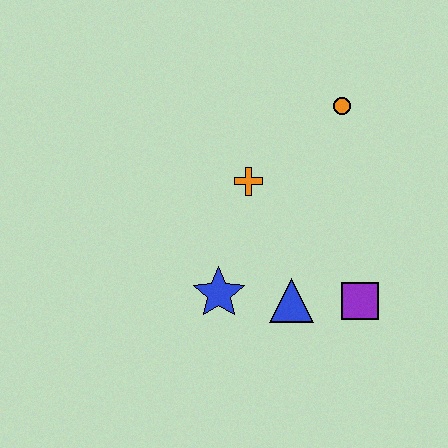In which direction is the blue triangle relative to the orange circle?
The blue triangle is below the orange circle.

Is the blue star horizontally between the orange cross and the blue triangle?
No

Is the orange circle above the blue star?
Yes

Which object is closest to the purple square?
The blue triangle is closest to the purple square.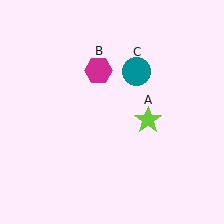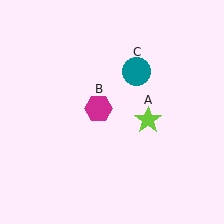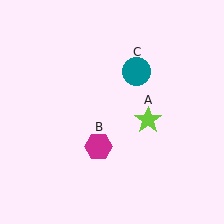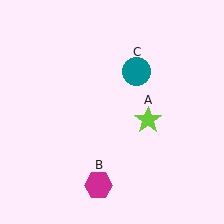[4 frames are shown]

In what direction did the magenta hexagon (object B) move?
The magenta hexagon (object B) moved down.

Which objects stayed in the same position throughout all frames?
Lime star (object A) and teal circle (object C) remained stationary.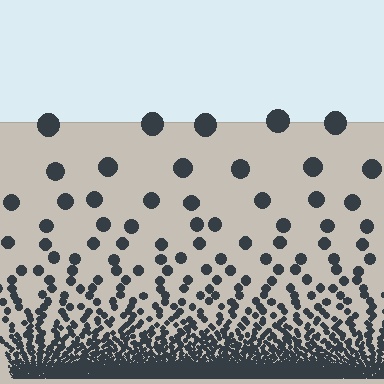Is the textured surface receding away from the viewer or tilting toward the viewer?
The surface appears to tilt toward the viewer. Texture elements get larger and sparser toward the top.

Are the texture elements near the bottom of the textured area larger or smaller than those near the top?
Smaller. The gradient is inverted — elements near the bottom are smaller and denser.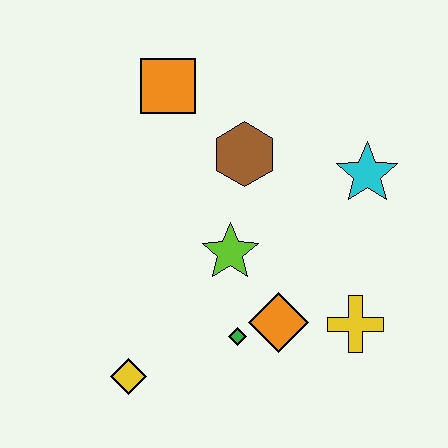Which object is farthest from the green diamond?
The orange square is farthest from the green diamond.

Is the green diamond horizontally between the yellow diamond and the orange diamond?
Yes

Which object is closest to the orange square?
The brown hexagon is closest to the orange square.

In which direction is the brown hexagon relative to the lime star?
The brown hexagon is above the lime star.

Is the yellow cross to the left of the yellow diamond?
No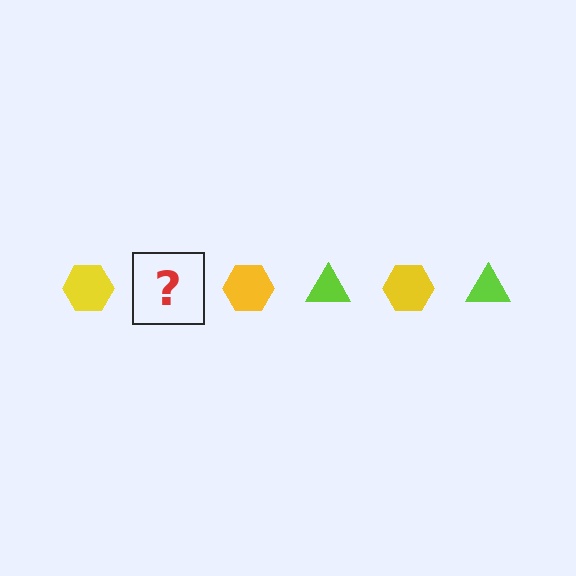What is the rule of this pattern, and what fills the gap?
The rule is that the pattern alternates between yellow hexagon and lime triangle. The gap should be filled with a lime triangle.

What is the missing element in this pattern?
The missing element is a lime triangle.